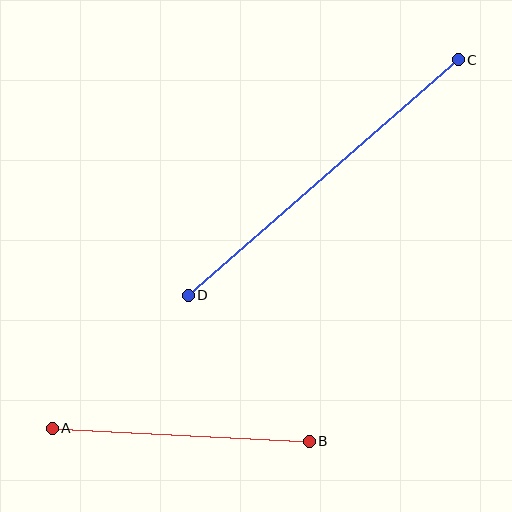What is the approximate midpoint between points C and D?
The midpoint is at approximately (323, 177) pixels.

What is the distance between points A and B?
The distance is approximately 257 pixels.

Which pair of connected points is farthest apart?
Points C and D are farthest apart.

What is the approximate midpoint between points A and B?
The midpoint is at approximately (181, 435) pixels.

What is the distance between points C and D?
The distance is approximately 359 pixels.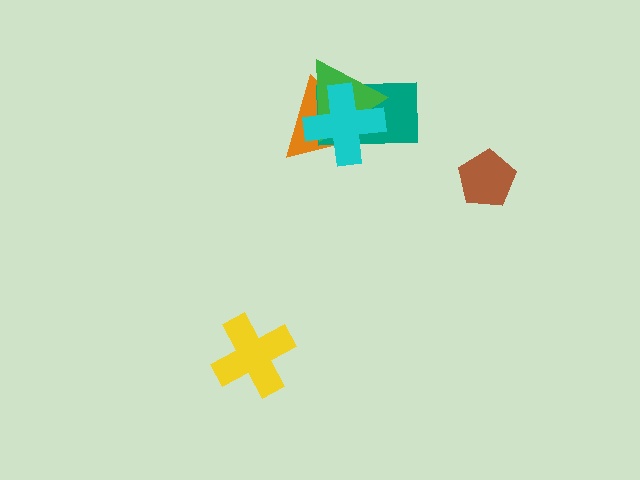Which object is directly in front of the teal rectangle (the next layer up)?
The green triangle is directly in front of the teal rectangle.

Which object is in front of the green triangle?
The cyan cross is in front of the green triangle.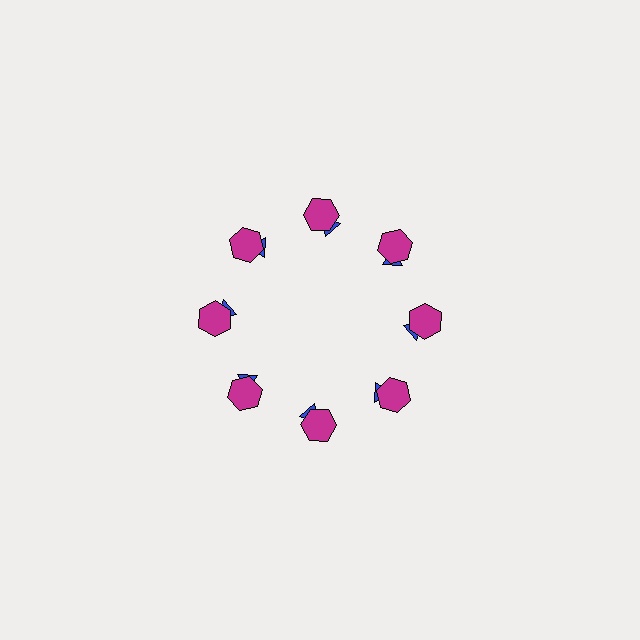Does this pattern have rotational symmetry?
Yes, this pattern has 8-fold rotational symmetry. It looks the same after rotating 45 degrees around the center.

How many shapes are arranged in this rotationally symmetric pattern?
There are 16 shapes, arranged in 8 groups of 2.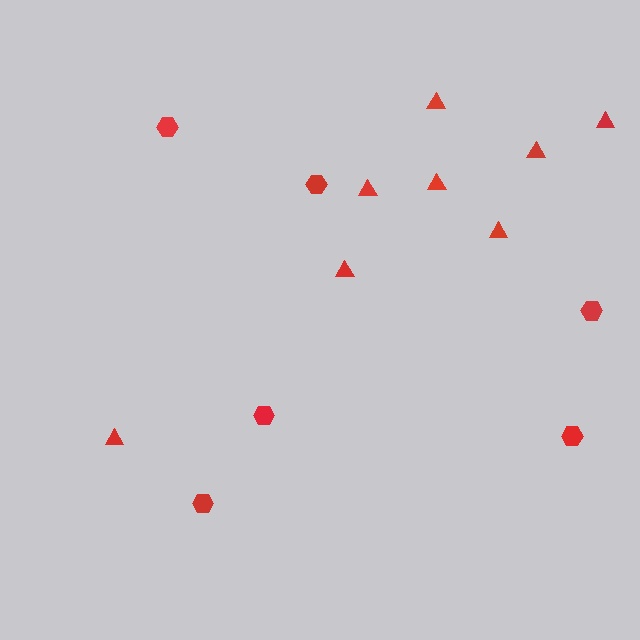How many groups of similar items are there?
There are 2 groups: one group of hexagons (6) and one group of triangles (8).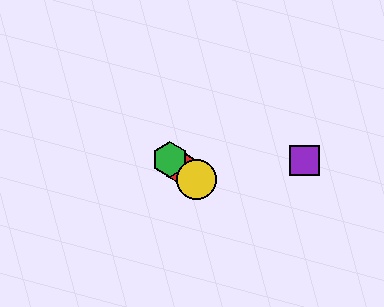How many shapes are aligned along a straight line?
4 shapes (the red hexagon, the blue star, the green hexagon, the yellow circle) are aligned along a straight line.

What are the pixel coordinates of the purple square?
The purple square is at (305, 160).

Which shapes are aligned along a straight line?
The red hexagon, the blue star, the green hexagon, the yellow circle are aligned along a straight line.